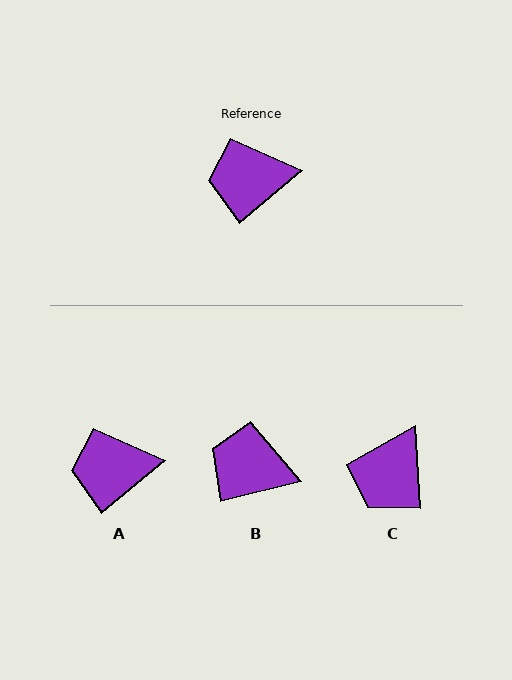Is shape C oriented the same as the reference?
No, it is off by about 54 degrees.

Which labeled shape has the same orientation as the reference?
A.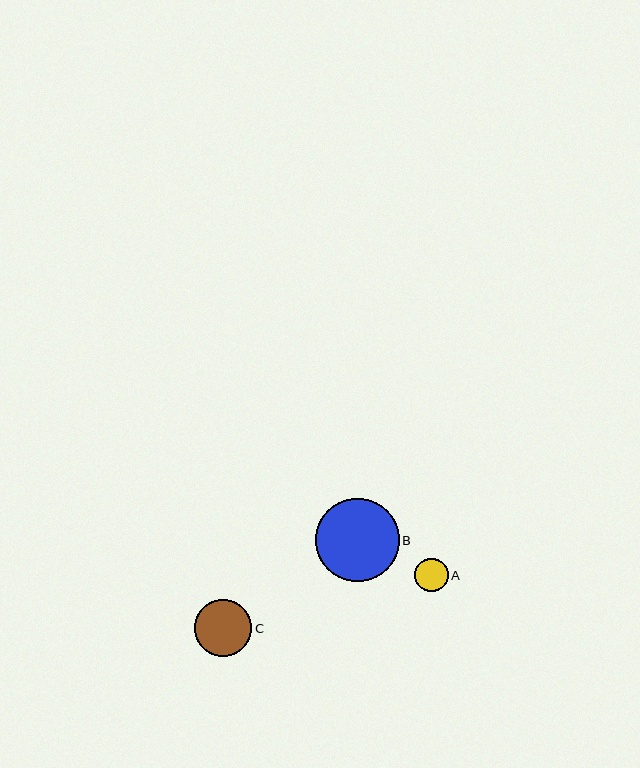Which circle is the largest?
Circle B is the largest with a size of approximately 84 pixels.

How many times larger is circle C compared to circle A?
Circle C is approximately 1.7 times the size of circle A.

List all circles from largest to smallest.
From largest to smallest: B, C, A.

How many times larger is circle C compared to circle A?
Circle C is approximately 1.7 times the size of circle A.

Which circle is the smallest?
Circle A is the smallest with a size of approximately 33 pixels.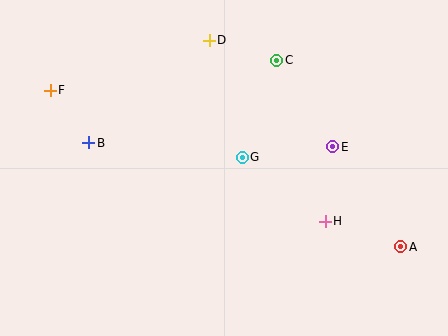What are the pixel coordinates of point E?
Point E is at (333, 147).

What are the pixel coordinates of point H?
Point H is at (325, 221).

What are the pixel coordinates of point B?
Point B is at (89, 143).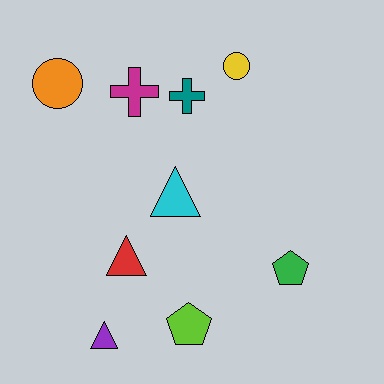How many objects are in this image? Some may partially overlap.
There are 9 objects.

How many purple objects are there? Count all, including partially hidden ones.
There is 1 purple object.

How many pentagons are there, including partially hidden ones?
There are 2 pentagons.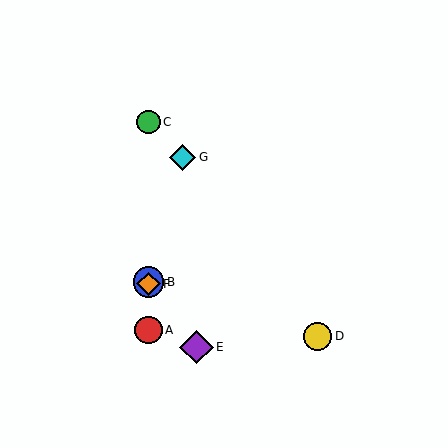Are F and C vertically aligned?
Yes, both are at x≈149.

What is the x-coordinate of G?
Object G is at x≈183.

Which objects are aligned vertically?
Objects A, B, C, F are aligned vertically.